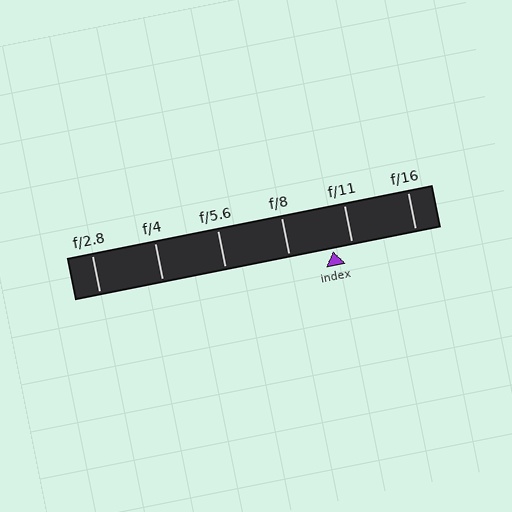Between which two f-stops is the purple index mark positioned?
The index mark is between f/8 and f/11.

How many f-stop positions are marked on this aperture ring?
There are 6 f-stop positions marked.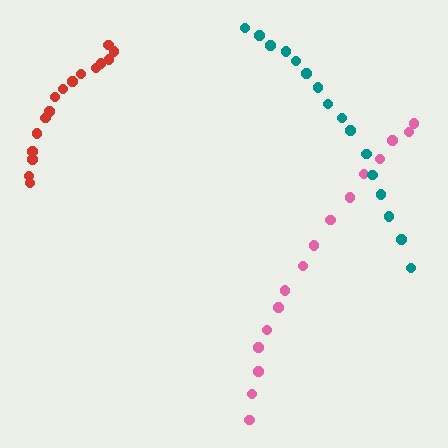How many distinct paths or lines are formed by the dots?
There are 3 distinct paths.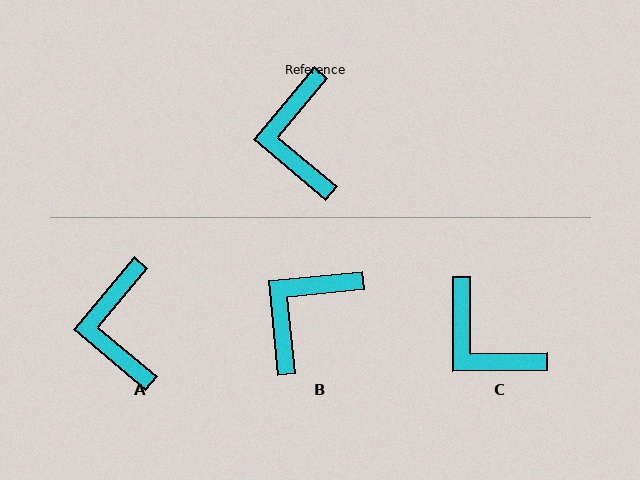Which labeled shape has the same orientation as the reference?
A.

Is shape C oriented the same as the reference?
No, it is off by about 40 degrees.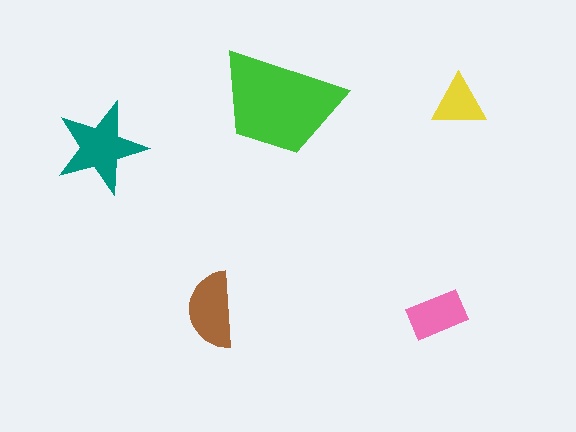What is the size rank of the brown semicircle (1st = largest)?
3rd.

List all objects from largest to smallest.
The green trapezoid, the teal star, the brown semicircle, the pink rectangle, the yellow triangle.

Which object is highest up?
The yellow triangle is topmost.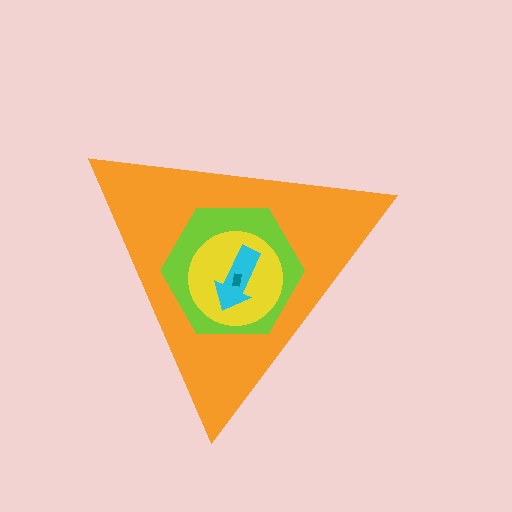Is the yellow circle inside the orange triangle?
Yes.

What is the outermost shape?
The orange triangle.